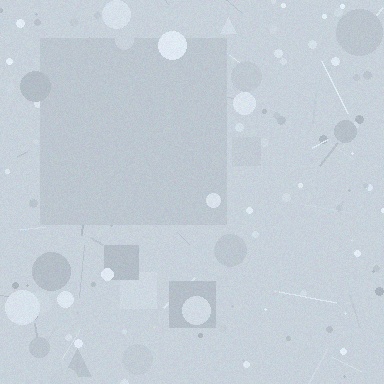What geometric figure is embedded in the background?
A square is embedded in the background.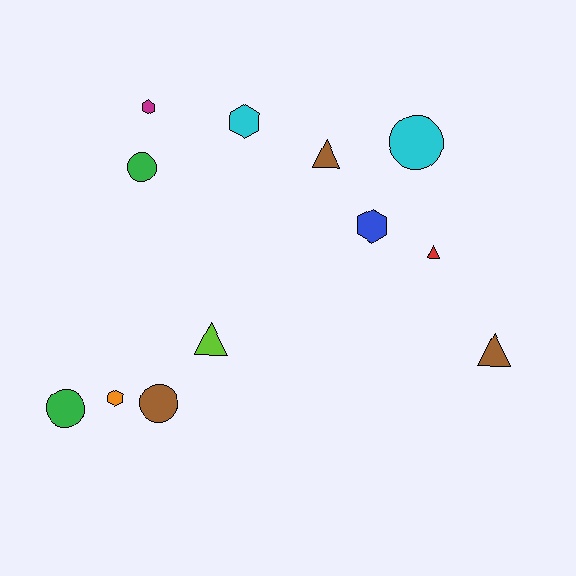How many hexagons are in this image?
There are 4 hexagons.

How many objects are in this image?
There are 12 objects.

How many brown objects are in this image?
There are 3 brown objects.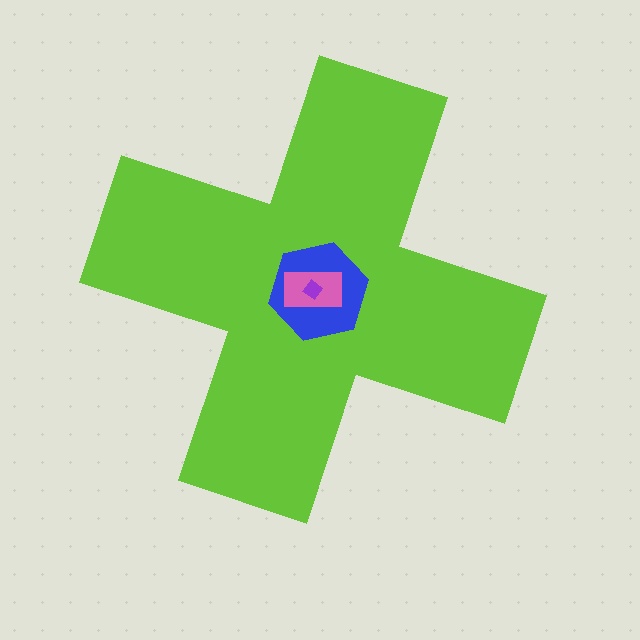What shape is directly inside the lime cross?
The blue hexagon.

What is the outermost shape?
The lime cross.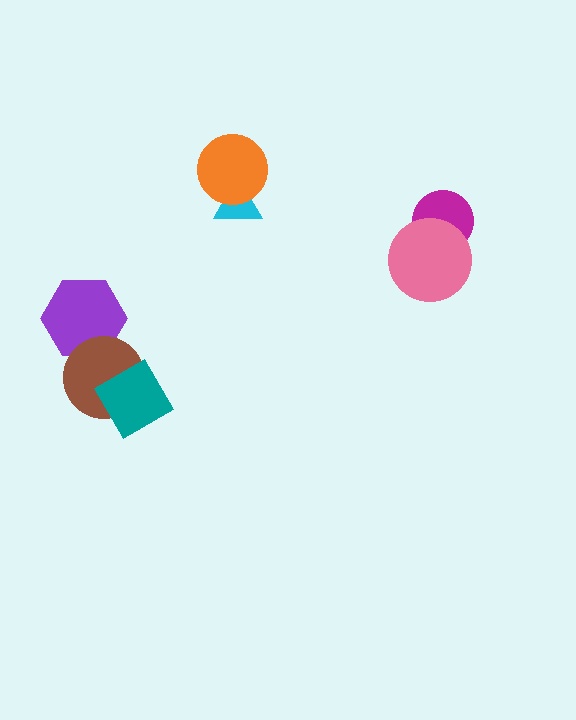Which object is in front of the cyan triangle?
The orange circle is in front of the cyan triangle.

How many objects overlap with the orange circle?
1 object overlaps with the orange circle.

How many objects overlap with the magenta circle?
1 object overlaps with the magenta circle.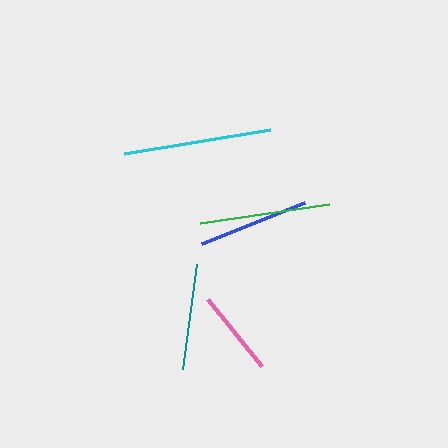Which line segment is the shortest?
The pink line is the shortest at approximately 86 pixels.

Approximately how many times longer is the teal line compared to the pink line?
The teal line is approximately 1.2 times the length of the pink line.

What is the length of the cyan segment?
The cyan segment is approximately 148 pixels long.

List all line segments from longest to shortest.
From longest to shortest: cyan, green, blue, teal, pink.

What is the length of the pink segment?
The pink segment is approximately 86 pixels long.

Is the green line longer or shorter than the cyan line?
The cyan line is longer than the green line.